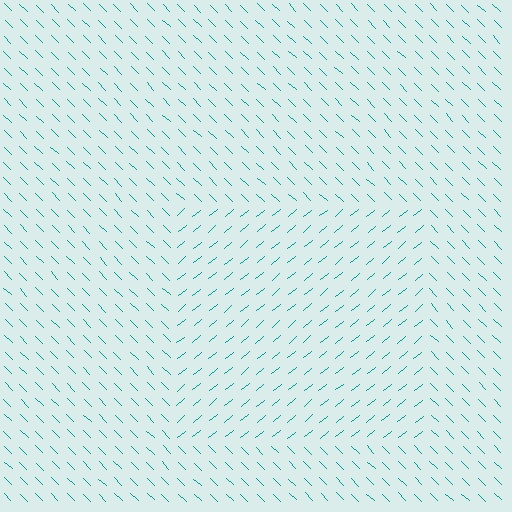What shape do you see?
I see a rectangle.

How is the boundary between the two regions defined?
The boundary is defined purely by a change in line orientation (approximately 84 degrees difference). All lines are the same color and thickness.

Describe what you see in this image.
The image is filled with small teal line segments. A rectangle region in the image has lines oriented differently from the surrounding lines, creating a visible texture boundary.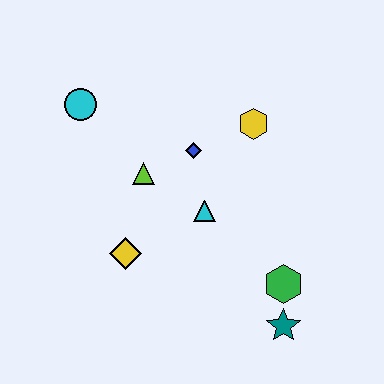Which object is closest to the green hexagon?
The teal star is closest to the green hexagon.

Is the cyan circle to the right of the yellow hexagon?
No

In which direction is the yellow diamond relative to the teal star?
The yellow diamond is to the left of the teal star.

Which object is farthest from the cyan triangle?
The cyan circle is farthest from the cyan triangle.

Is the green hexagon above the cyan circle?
No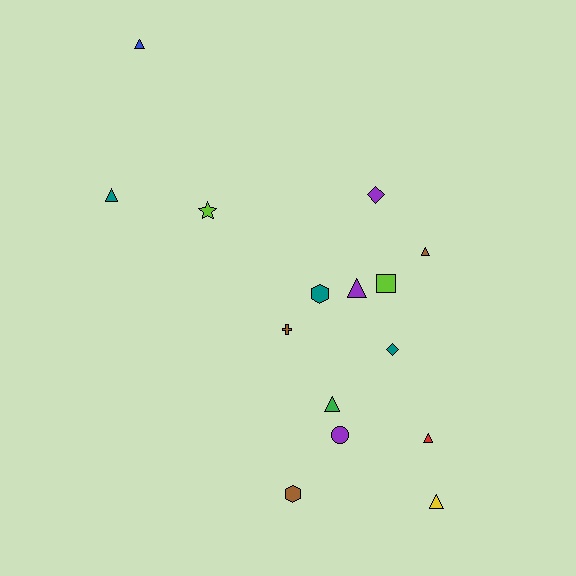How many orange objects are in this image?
There are no orange objects.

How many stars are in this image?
There is 1 star.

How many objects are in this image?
There are 15 objects.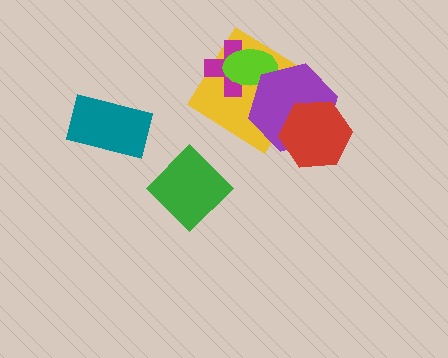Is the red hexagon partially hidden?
No, no other shape covers it.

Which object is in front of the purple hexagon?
The red hexagon is in front of the purple hexagon.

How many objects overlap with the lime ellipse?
3 objects overlap with the lime ellipse.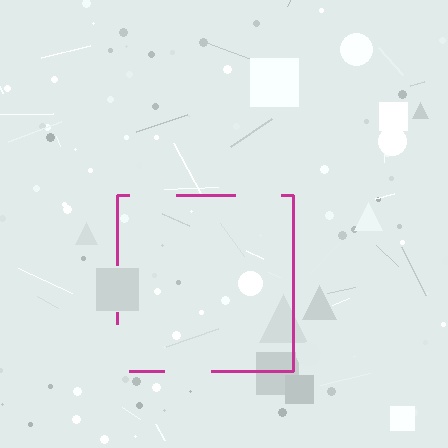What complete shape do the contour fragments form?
The contour fragments form a square.